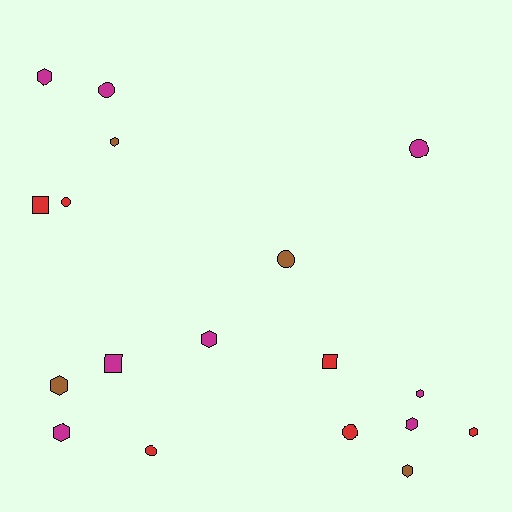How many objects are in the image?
There are 18 objects.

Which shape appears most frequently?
Hexagon, with 9 objects.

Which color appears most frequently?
Magenta, with 8 objects.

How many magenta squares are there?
There is 1 magenta square.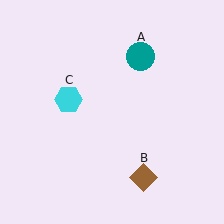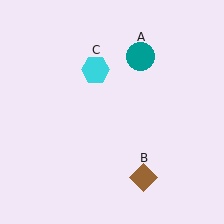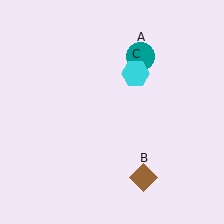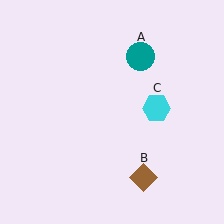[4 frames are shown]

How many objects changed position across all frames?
1 object changed position: cyan hexagon (object C).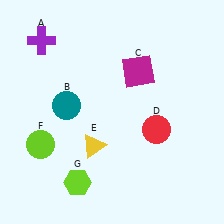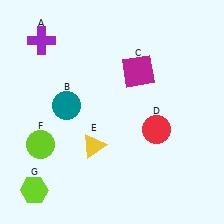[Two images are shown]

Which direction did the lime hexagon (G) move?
The lime hexagon (G) moved left.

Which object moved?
The lime hexagon (G) moved left.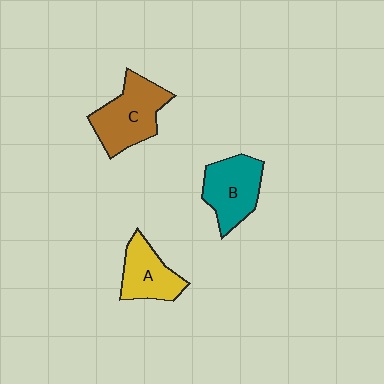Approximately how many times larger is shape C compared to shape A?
Approximately 1.4 times.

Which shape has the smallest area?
Shape A (yellow).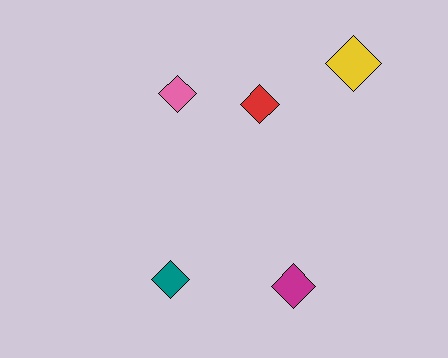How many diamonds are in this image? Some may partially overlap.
There are 5 diamonds.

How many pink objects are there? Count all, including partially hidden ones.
There is 1 pink object.